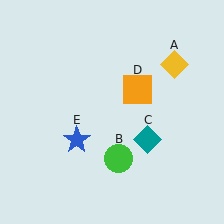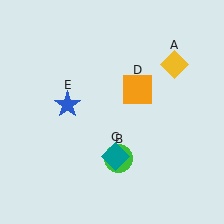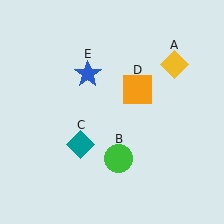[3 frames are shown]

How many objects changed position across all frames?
2 objects changed position: teal diamond (object C), blue star (object E).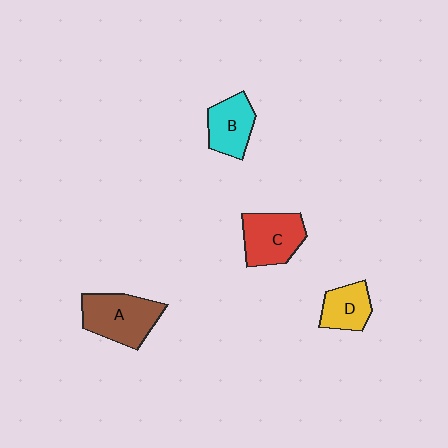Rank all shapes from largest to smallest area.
From largest to smallest: A (brown), C (red), B (cyan), D (yellow).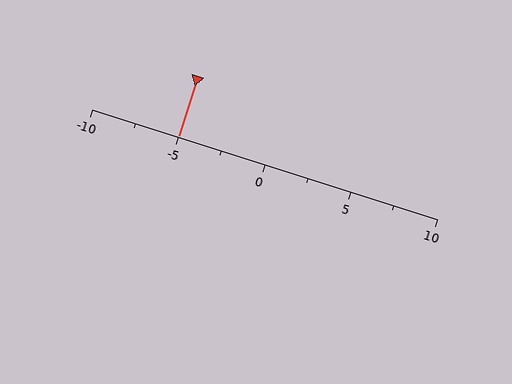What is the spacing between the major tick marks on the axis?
The major ticks are spaced 5 apart.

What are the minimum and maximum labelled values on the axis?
The axis runs from -10 to 10.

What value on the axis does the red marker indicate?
The marker indicates approximately -5.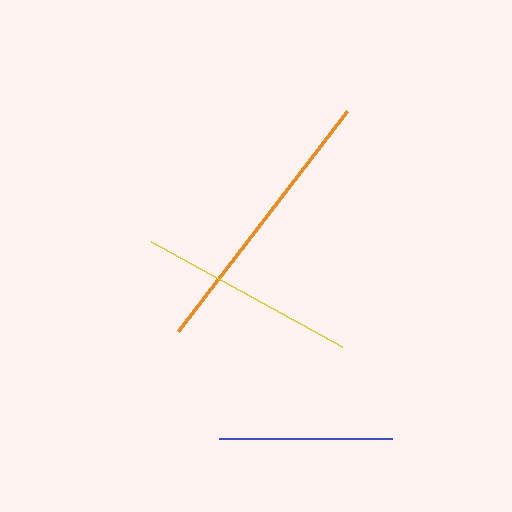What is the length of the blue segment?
The blue segment is approximately 173 pixels long.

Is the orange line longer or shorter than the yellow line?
The orange line is longer than the yellow line.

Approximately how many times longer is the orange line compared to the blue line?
The orange line is approximately 1.6 times the length of the blue line.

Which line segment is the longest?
The orange line is the longest at approximately 277 pixels.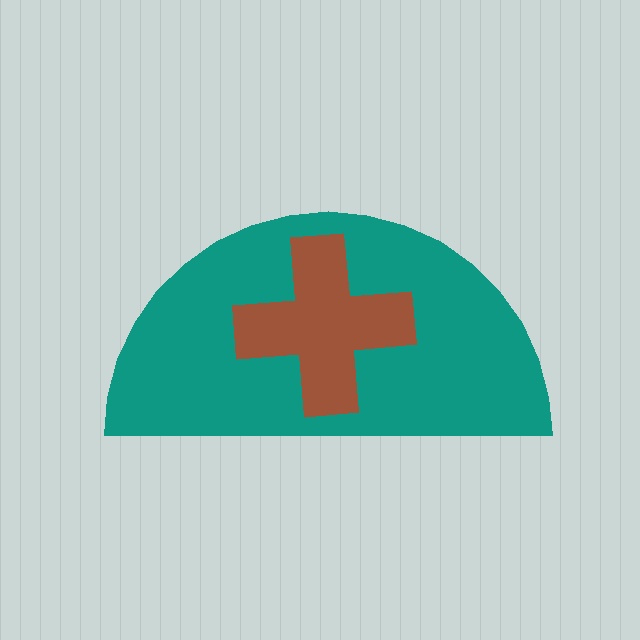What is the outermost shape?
The teal semicircle.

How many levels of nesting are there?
2.